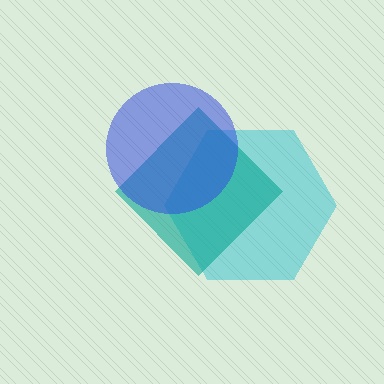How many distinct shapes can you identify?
There are 3 distinct shapes: a cyan hexagon, a teal diamond, a blue circle.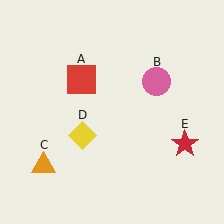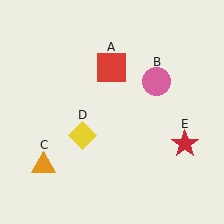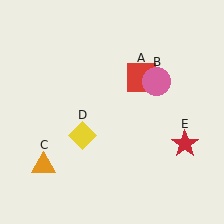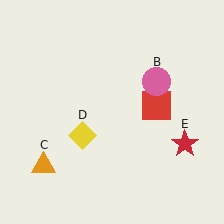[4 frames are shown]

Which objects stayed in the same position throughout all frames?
Pink circle (object B) and orange triangle (object C) and yellow diamond (object D) and red star (object E) remained stationary.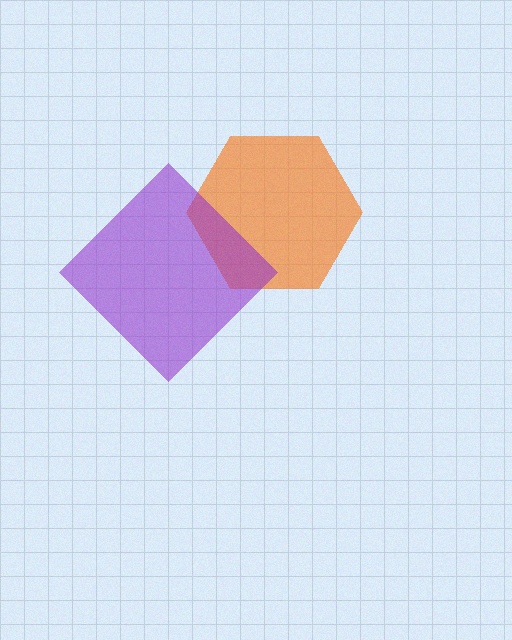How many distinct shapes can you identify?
There are 2 distinct shapes: an orange hexagon, a purple diamond.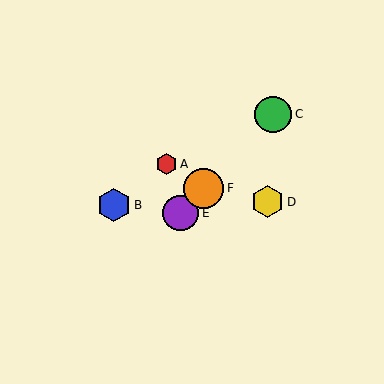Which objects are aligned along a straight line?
Objects C, E, F are aligned along a straight line.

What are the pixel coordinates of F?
Object F is at (204, 188).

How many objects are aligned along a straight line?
3 objects (C, E, F) are aligned along a straight line.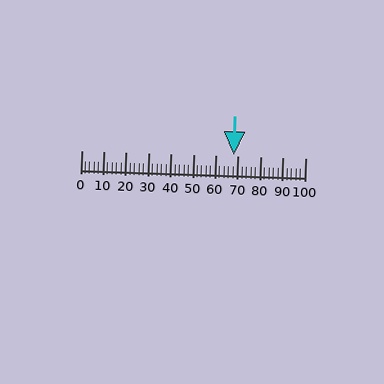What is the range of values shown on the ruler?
The ruler shows values from 0 to 100.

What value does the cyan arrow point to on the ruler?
The cyan arrow points to approximately 68.